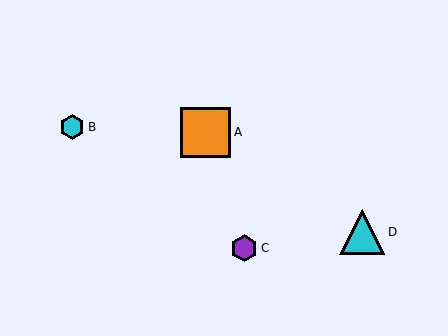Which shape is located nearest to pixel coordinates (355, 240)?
The cyan triangle (labeled D) at (362, 232) is nearest to that location.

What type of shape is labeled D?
Shape D is a cyan triangle.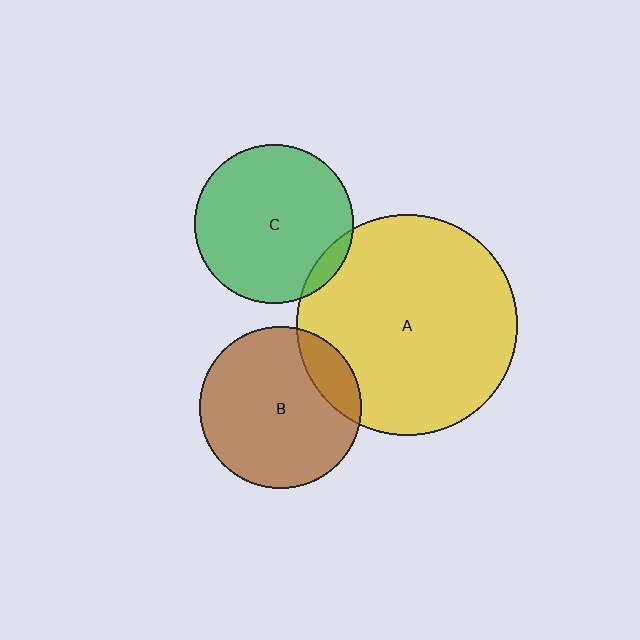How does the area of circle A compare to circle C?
Approximately 1.9 times.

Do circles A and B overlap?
Yes.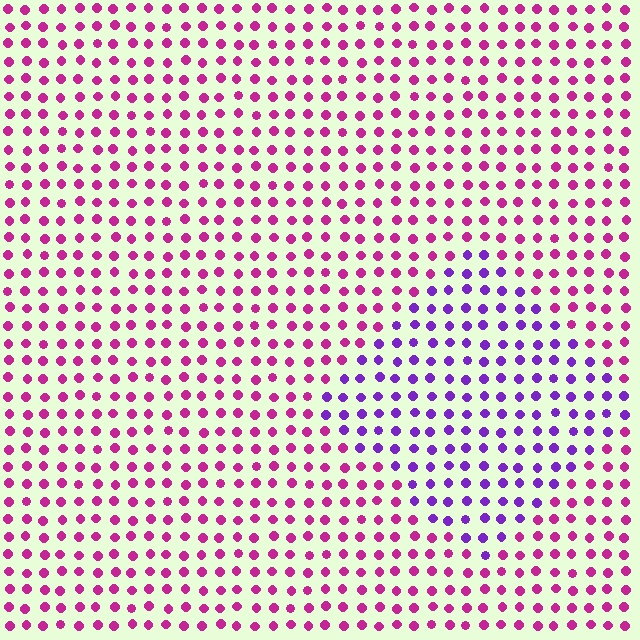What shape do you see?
I see a diamond.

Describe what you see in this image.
The image is filled with small magenta elements in a uniform arrangement. A diamond-shaped region is visible where the elements are tinted to a slightly different hue, forming a subtle color boundary.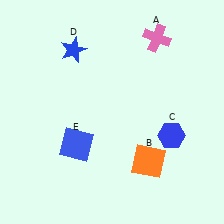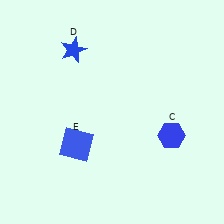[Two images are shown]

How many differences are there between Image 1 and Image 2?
There are 2 differences between the two images.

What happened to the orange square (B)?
The orange square (B) was removed in Image 2. It was in the bottom-right area of Image 1.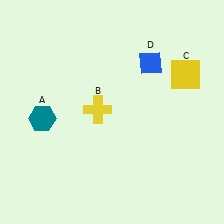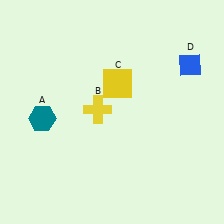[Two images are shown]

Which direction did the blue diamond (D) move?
The blue diamond (D) moved right.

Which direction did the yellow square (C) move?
The yellow square (C) moved left.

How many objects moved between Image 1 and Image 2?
2 objects moved between the two images.